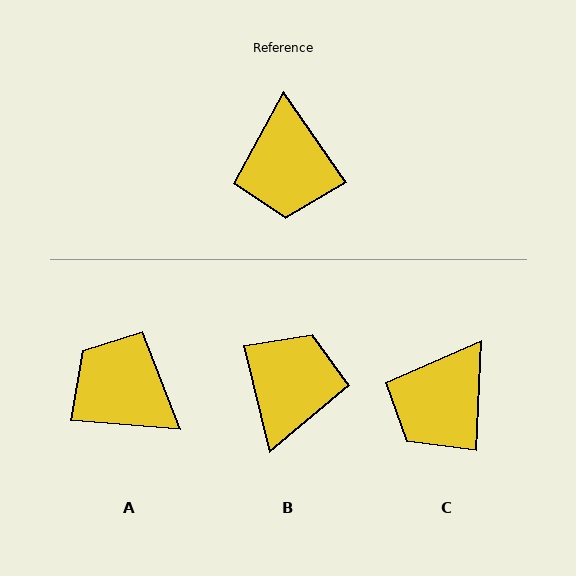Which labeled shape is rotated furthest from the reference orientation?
B, about 159 degrees away.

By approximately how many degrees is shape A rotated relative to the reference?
Approximately 130 degrees clockwise.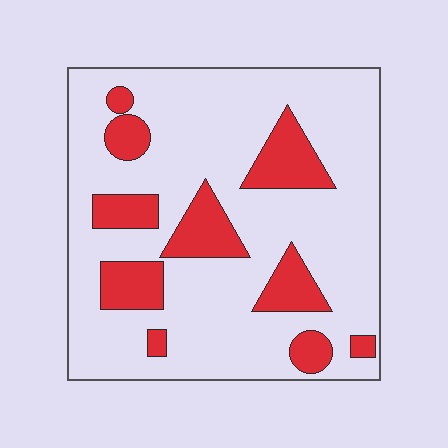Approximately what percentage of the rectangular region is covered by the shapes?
Approximately 20%.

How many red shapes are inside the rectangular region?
10.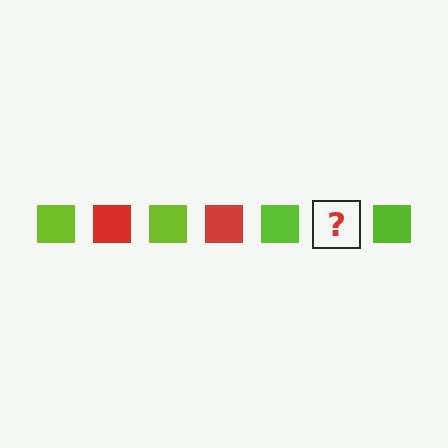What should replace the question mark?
The question mark should be replaced with a red square.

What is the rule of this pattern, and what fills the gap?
The rule is that the pattern cycles through lime, red squares. The gap should be filled with a red square.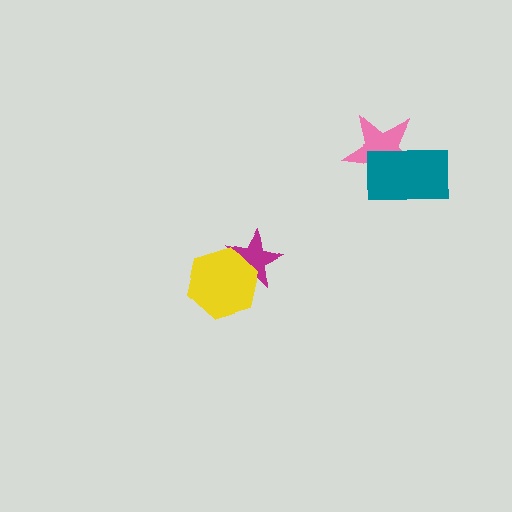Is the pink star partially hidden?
Yes, it is partially covered by another shape.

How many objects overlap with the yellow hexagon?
1 object overlaps with the yellow hexagon.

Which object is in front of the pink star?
The teal rectangle is in front of the pink star.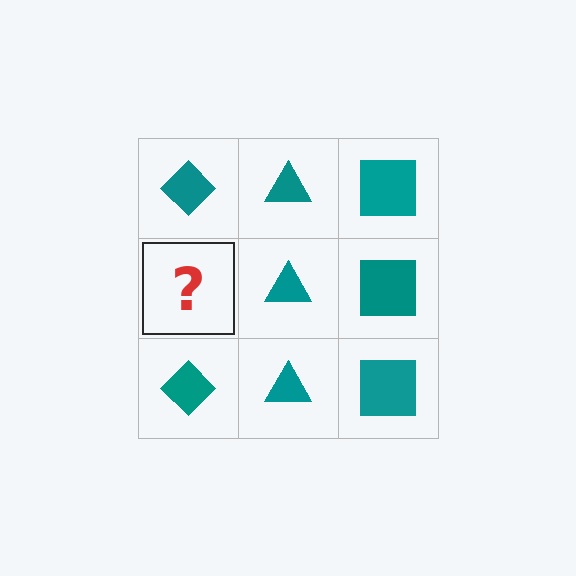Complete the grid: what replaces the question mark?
The question mark should be replaced with a teal diamond.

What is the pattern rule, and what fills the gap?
The rule is that each column has a consistent shape. The gap should be filled with a teal diamond.